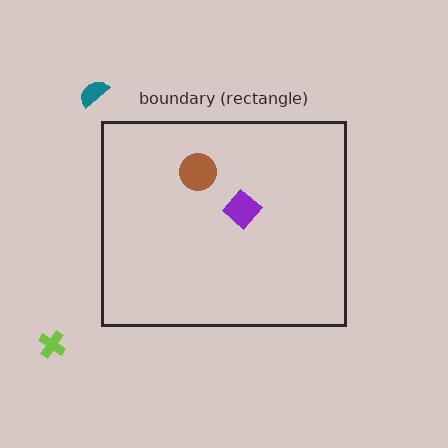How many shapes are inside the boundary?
2 inside, 2 outside.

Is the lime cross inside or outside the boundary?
Outside.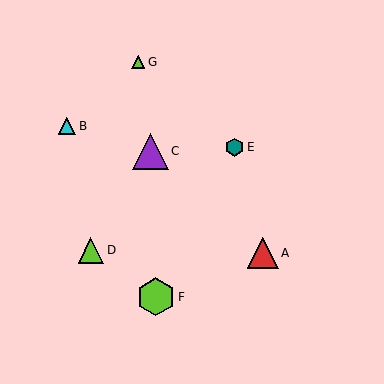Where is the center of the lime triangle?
The center of the lime triangle is at (91, 250).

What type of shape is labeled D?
Shape D is a lime triangle.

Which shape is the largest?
The lime hexagon (labeled F) is the largest.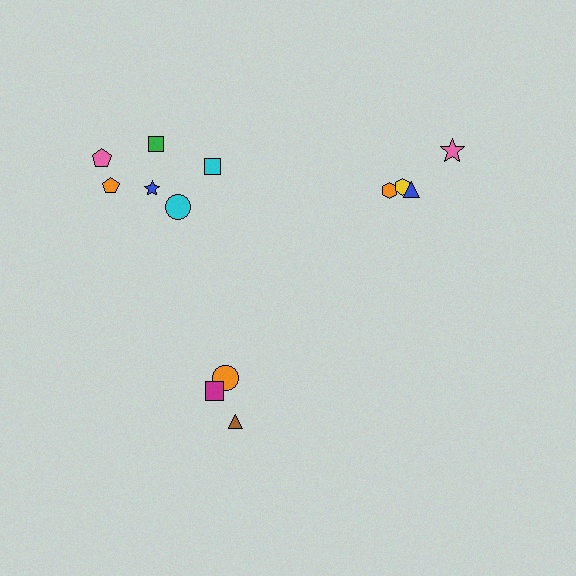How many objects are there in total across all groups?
There are 13 objects.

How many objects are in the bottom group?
There are 3 objects.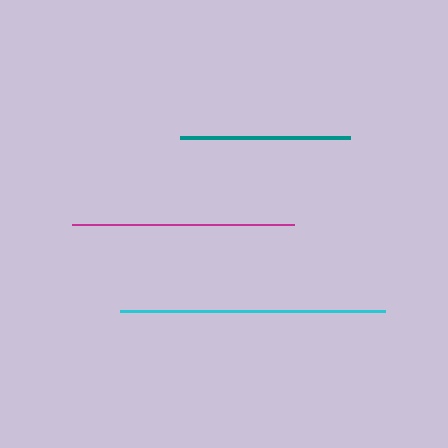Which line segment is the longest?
The cyan line is the longest at approximately 264 pixels.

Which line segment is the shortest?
The teal line is the shortest at approximately 170 pixels.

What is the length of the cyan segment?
The cyan segment is approximately 264 pixels long.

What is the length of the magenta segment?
The magenta segment is approximately 222 pixels long.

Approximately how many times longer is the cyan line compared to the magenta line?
The cyan line is approximately 1.2 times the length of the magenta line.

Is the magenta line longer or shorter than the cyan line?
The cyan line is longer than the magenta line.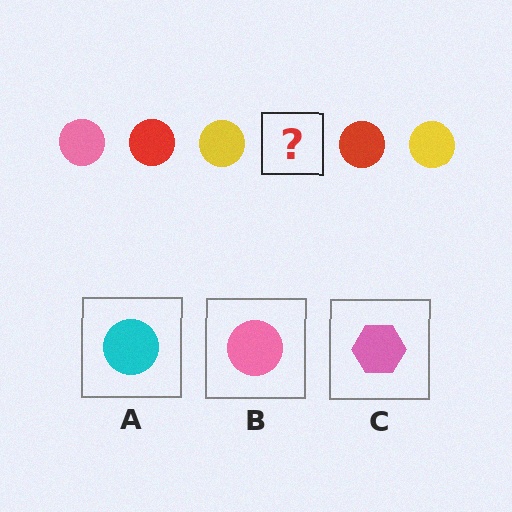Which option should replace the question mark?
Option B.